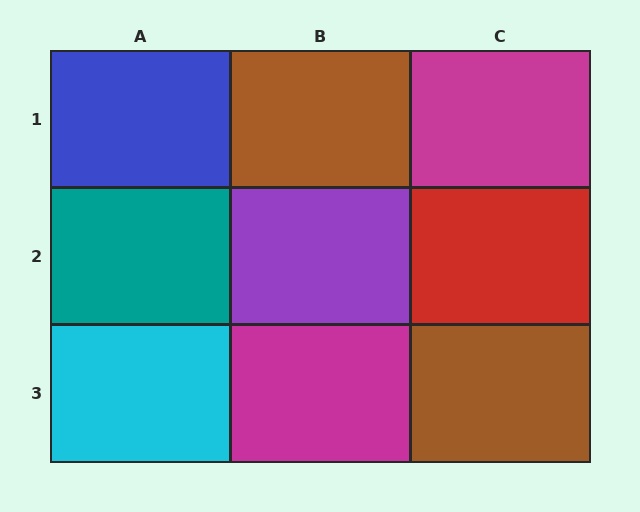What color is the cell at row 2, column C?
Red.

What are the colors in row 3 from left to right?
Cyan, magenta, brown.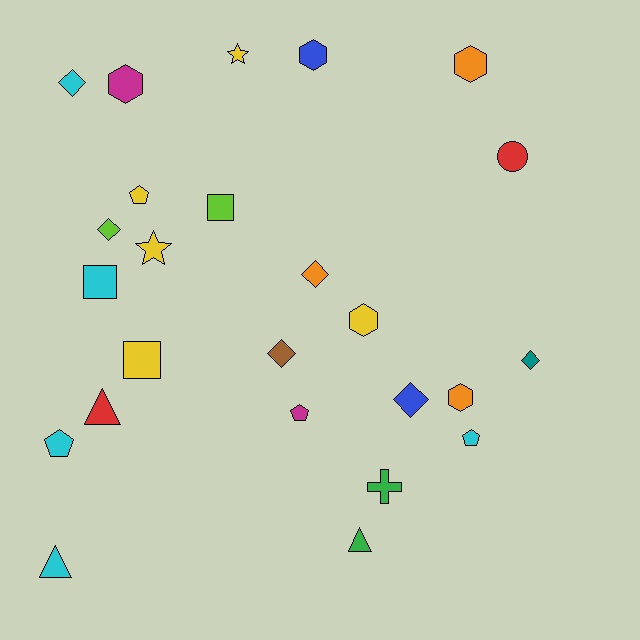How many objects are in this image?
There are 25 objects.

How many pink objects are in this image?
There are no pink objects.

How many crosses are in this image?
There is 1 cross.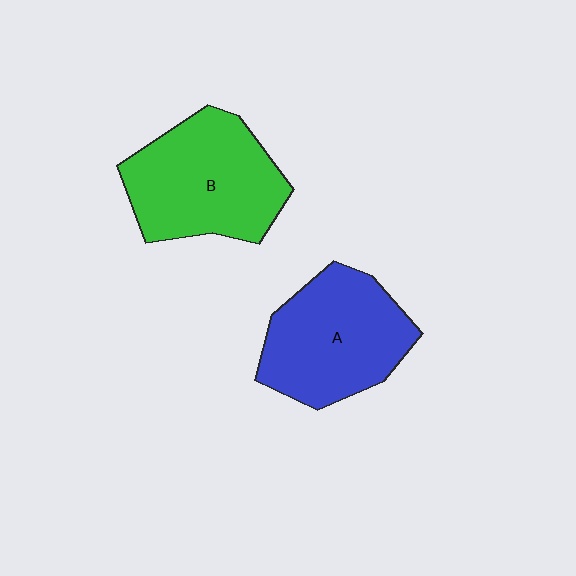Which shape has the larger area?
Shape B (green).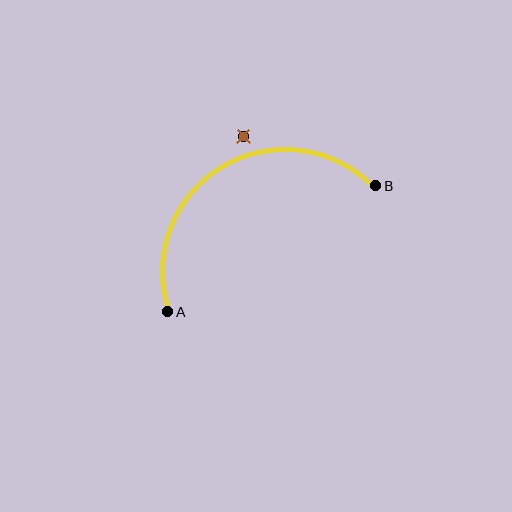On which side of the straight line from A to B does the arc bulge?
The arc bulges above the straight line connecting A and B.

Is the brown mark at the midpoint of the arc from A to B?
No — the brown mark does not lie on the arc at all. It sits slightly outside the curve.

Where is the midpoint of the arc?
The arc midpoint is the point on the curve farthest from the straight line joining A and B. It sits above that line.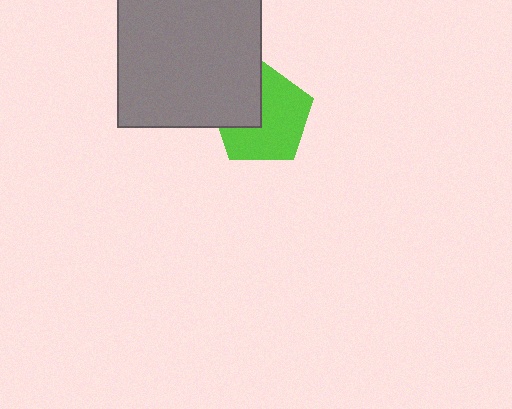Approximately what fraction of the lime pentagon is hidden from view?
Roughly 33% of the lime pentagon is hidden behind the gray square.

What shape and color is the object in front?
The object in front is a gray square.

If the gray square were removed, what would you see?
You would see the complete lime pentagon.